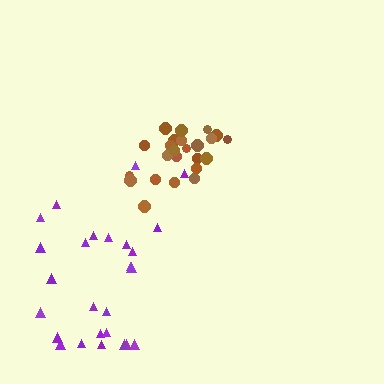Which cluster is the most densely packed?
Brown.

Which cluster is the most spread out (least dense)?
Purple.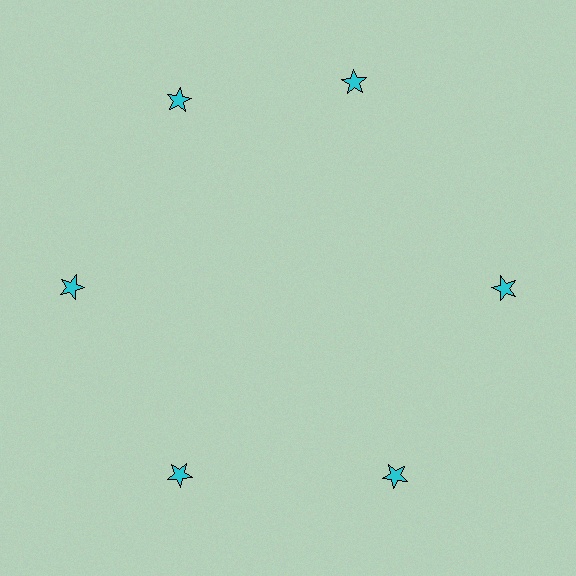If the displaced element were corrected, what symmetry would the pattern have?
It would have 6-fold rotational symmetry — the pattern would map onto itself every 60 degrees.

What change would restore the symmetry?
The symmetry would be restored by rotating it back into even spacing with its neighbors so that all 6 stars sit at equal angles and equal distance from the center.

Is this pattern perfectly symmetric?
No. The 6 cyan stars are arranged in a ring, but one element near the 1 o'clock position is rotated out of alignment along the ring, breaking the 6-fold rotational symmetry.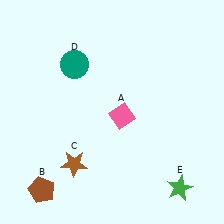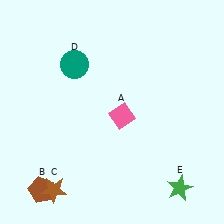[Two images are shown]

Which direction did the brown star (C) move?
The brown star (C) moved down.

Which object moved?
The brown star (C) moved down.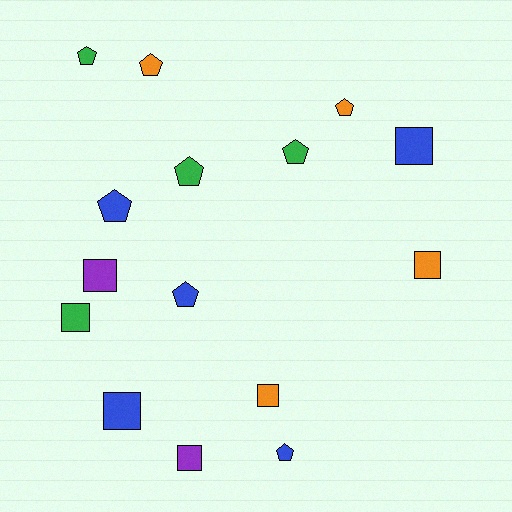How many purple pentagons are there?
There are no purple pentagons.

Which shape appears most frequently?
Pentagon, with 8 objects.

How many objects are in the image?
There are 15 objects.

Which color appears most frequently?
Blue, with 5 objects.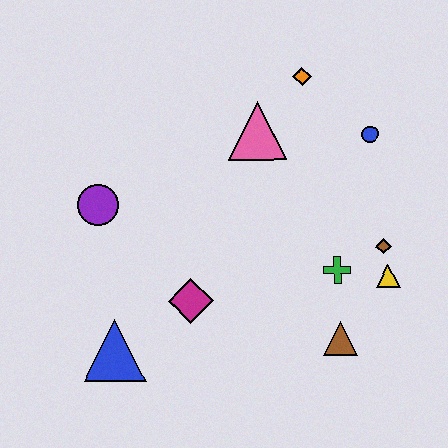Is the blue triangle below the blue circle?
Yes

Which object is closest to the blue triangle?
The magenta diamond is closest to the blue triangle.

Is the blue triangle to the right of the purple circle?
Yes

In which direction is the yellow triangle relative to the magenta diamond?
The yellow triangle is to the right of the magenta diamond.